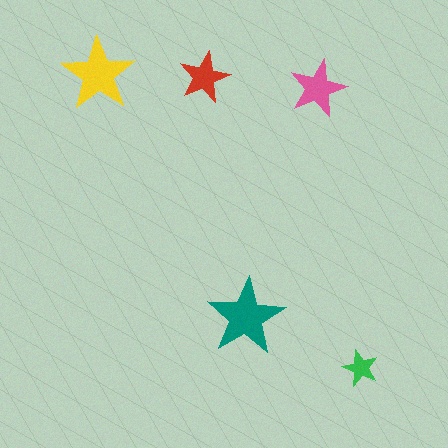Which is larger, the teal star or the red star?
The teal one.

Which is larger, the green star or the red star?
The red one.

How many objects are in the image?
There are 5 objects in the image.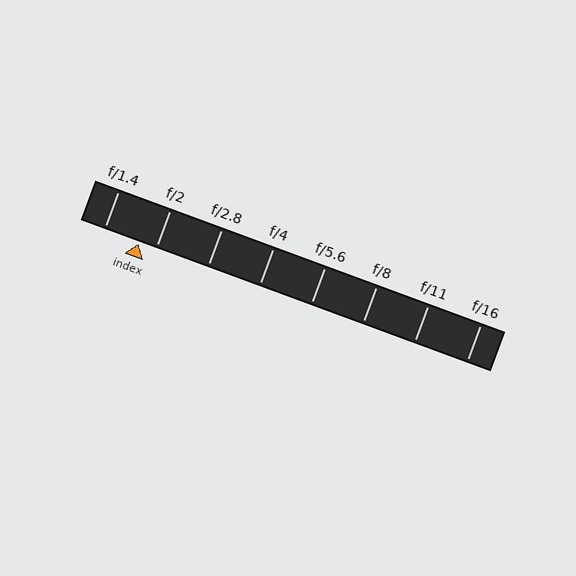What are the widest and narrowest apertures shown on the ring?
The widest aperture shown is f/1.4 and the narrowest is f/16.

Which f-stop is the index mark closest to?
The index mark is closest to f/2.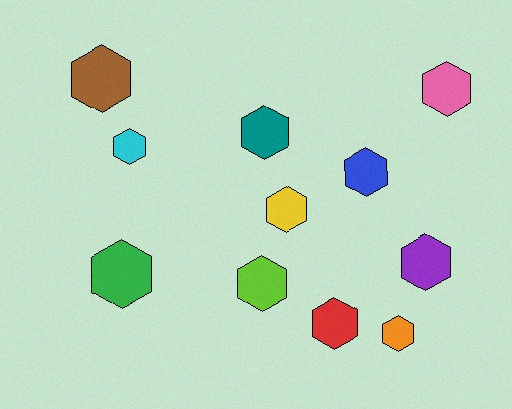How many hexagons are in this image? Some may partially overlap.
There are 11 hexagons.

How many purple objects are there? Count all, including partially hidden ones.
There is 1 purple object.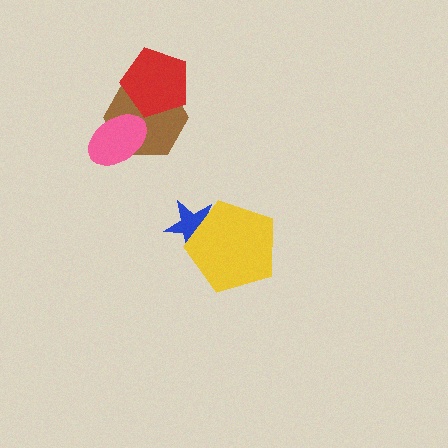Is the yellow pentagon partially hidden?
No, no other shape covers it.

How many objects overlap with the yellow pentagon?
1 object overlaps with the yellow pentagon.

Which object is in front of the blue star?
The yellow pentagon is in front of the blue star.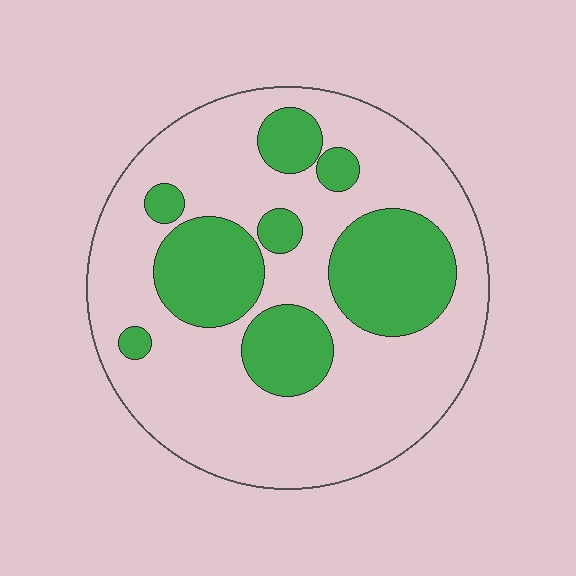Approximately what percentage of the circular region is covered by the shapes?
Approximately 30%.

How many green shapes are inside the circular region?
8.